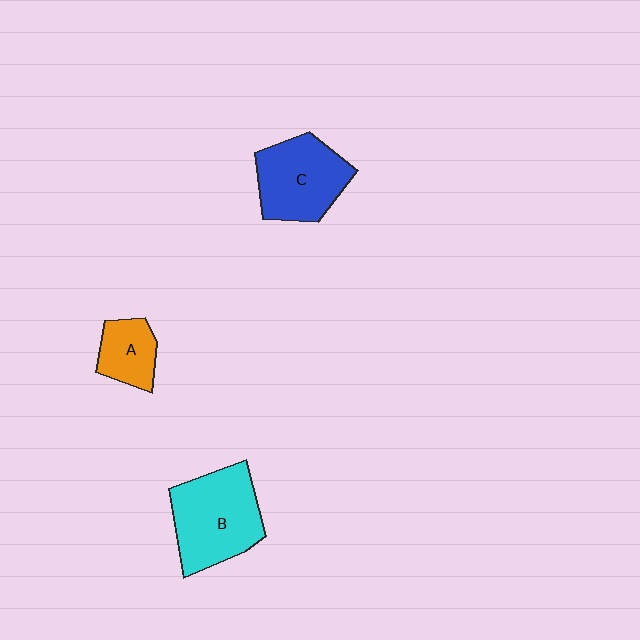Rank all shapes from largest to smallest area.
From largest to smallest: B (cyan), C (blue), A (orange).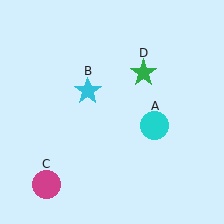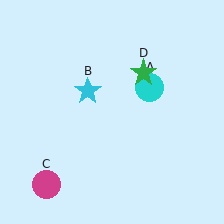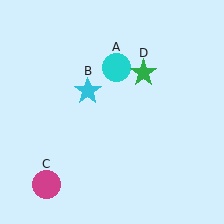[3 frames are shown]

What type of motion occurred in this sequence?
The cyan circle (object A) rotated counterclockwise around the center of the scene.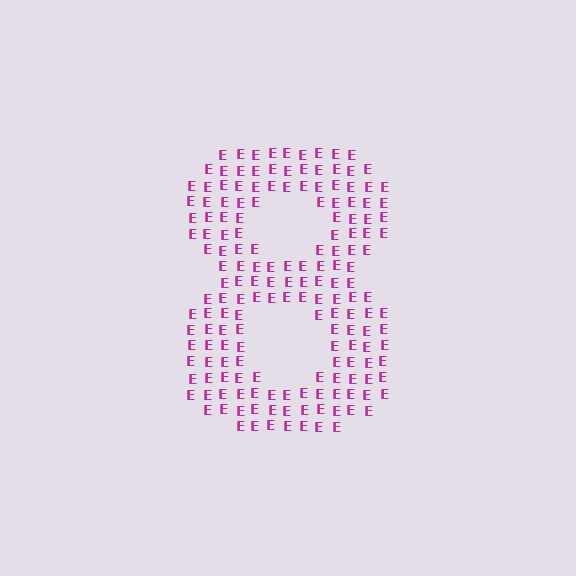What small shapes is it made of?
It is made of small letter E's.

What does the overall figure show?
The overall figure shows the digit 8.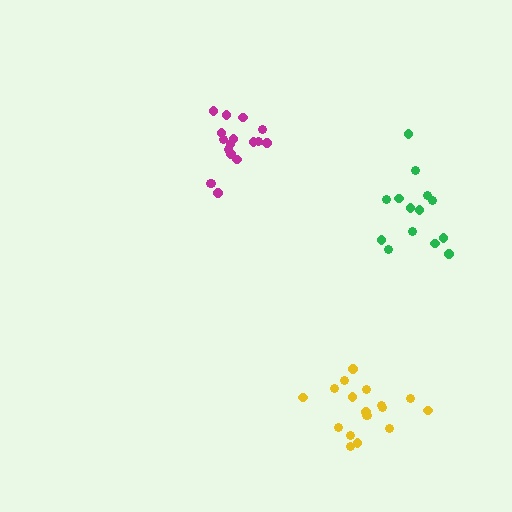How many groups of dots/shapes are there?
There are 3 groups.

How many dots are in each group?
Group 1: 14 dots, Group 2: 18 dots, Group 3: 17 dots (49 total).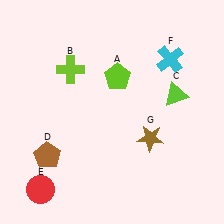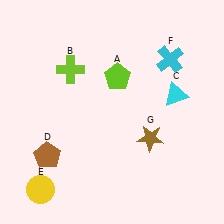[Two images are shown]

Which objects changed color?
C changed from lime to cyan. E changed from red to yellow.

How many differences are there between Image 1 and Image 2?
There are 2 differences between the two images.